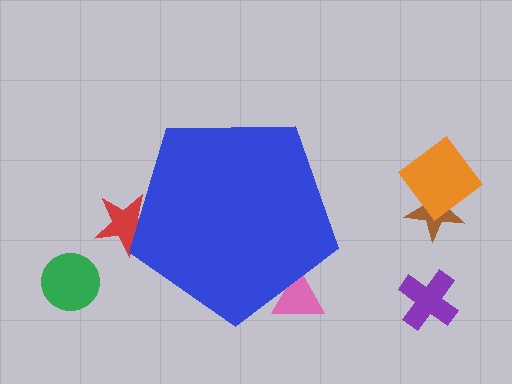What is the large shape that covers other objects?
A blue pentagon.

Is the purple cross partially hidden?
No, the purple cross is fully visible.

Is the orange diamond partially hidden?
No, the orange diamond is fully visible.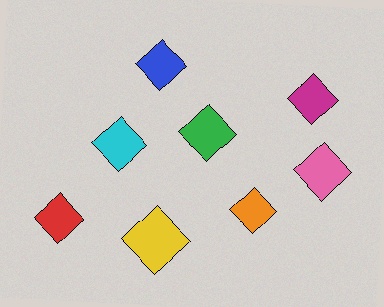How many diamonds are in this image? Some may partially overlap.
There are 8 diamonds.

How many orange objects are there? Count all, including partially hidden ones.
There is 1 orange object.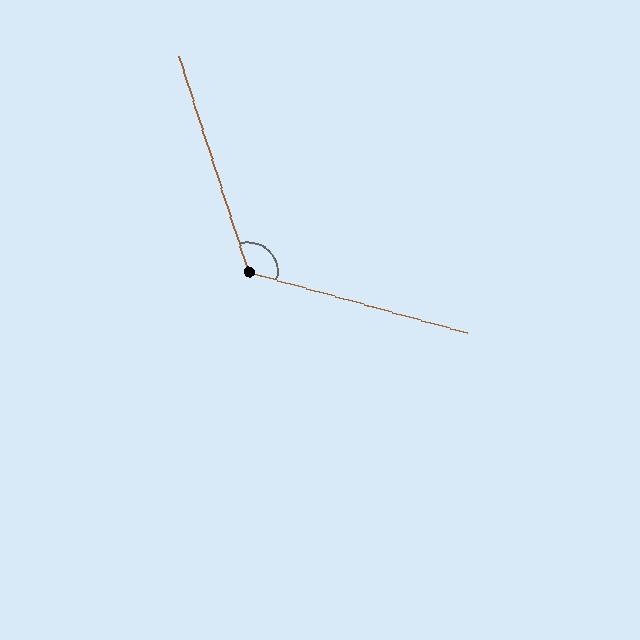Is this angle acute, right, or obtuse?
It is obtuse.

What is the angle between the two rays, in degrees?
Approximately 123 degrees.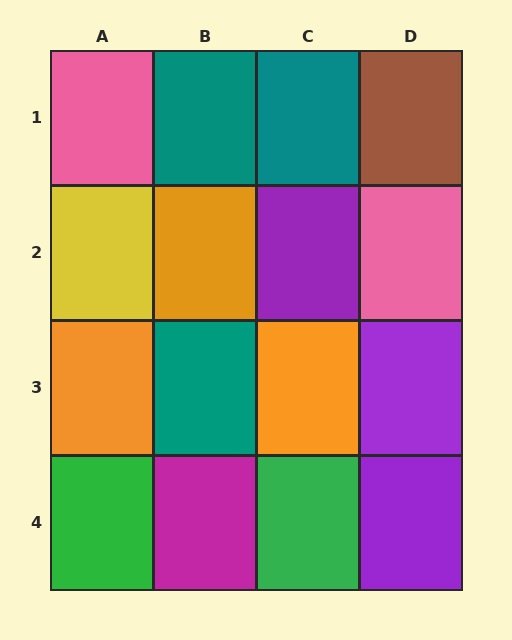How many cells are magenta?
1 cell is magenta.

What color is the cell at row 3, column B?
Teal.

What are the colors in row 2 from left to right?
Yellow, orange, purple, pink.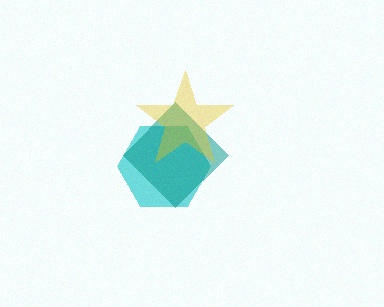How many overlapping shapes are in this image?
There are 3 overlapping shapes in the image.